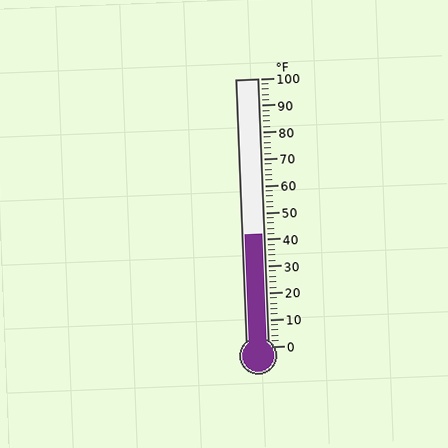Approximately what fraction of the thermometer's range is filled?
The thermometer is filled to approximately 40% of its range.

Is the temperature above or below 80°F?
The temperature is below 80°F.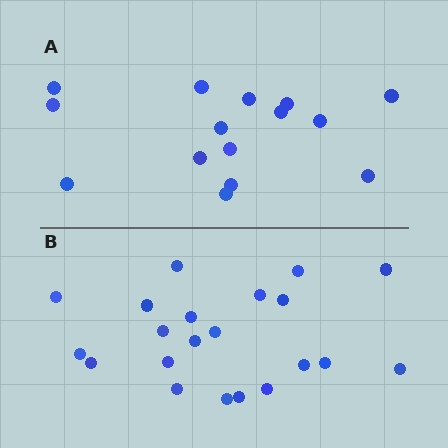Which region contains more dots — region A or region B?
Region B (the bottom region) has more dots.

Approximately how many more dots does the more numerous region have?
Region B has about 6 more dots than region A.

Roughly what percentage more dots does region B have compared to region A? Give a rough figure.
About 40% more.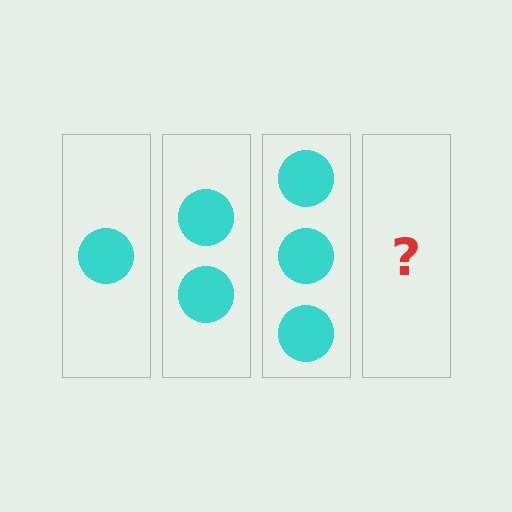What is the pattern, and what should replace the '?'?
The pattern is that each step adds one more circle. The '?' should be 4 circles.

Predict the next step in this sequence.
The next step is 4 circles.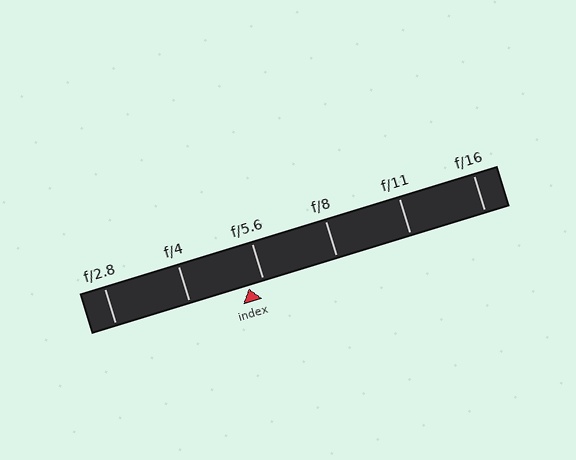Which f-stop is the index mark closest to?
The index mark is closest to f/5.6.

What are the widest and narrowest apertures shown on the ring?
The widest aperture shown is f/2.8 and the narrowest is f/16.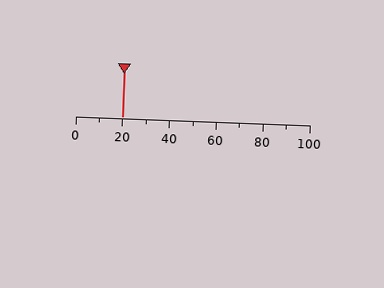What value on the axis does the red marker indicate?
The marker indicates approximately 20.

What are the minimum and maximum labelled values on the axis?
The axis runs from 0 to 100.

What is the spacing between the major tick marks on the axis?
The major ticks are spaced 20 apart.